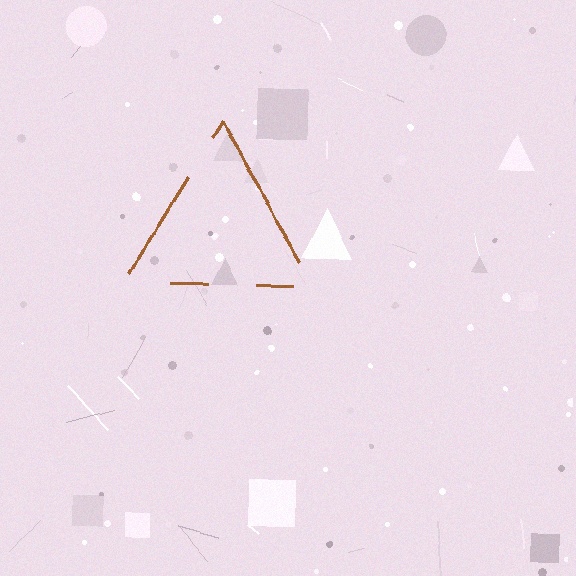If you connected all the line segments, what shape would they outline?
They would outline a triangle.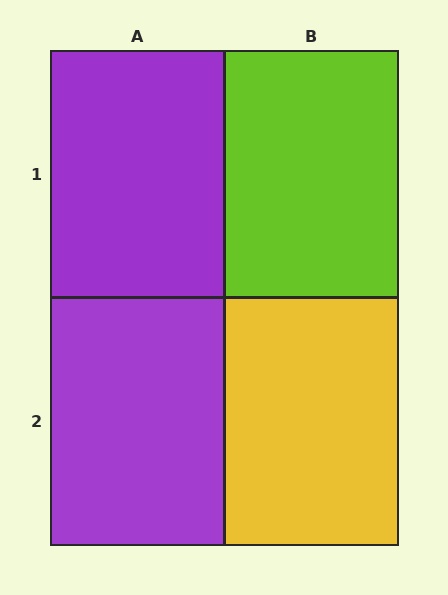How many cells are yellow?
1 cell is yellow.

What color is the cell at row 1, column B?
Lime.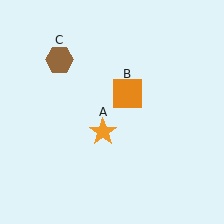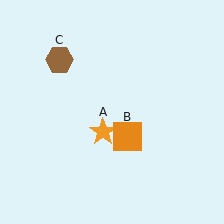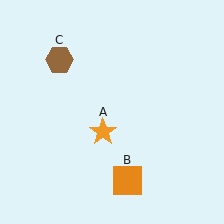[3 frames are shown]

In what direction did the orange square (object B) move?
The orange square (object B) moved down.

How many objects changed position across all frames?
1 object changed position: orange square (object B).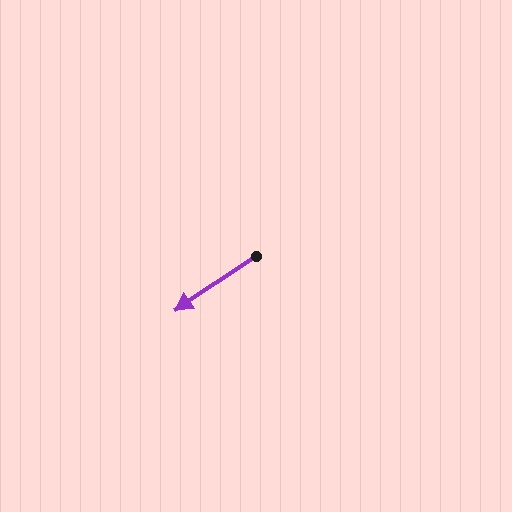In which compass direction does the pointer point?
Southwest.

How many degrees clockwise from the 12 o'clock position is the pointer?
Approximately 236 degrees.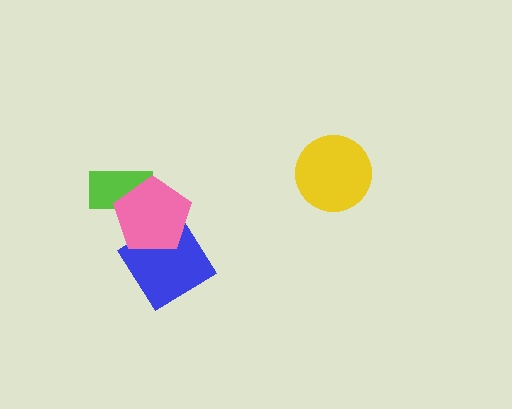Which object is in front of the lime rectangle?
The pink pentagon is in front of the lime rectangle.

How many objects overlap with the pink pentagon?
2 objects overlap with the pink pentagon.